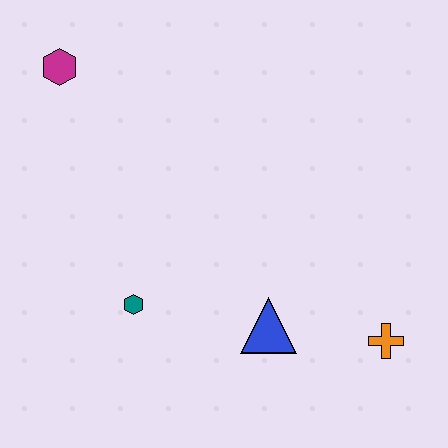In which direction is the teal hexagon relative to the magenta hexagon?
The teal hexagon is below the magenta hexagon.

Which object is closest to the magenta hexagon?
The teal hexagon is closest to the magenta hexagon.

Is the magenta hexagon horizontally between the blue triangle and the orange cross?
No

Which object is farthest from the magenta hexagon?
The orange cross is farthest from the magenta hexagon.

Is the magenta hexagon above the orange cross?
Yes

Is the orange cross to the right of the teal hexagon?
Yes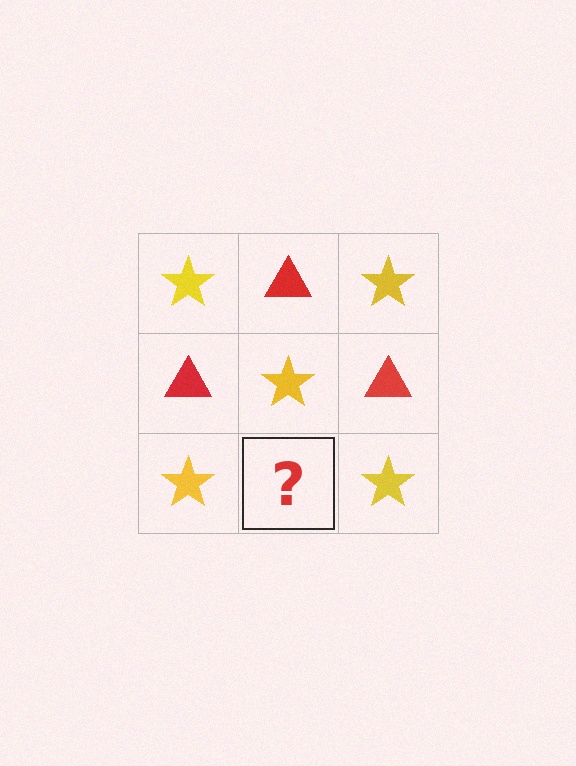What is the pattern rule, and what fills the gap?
The rule is that it alternates yellow star and red triangle in a checkerboard pattern. The gap should be filled with a red triangle.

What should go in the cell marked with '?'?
The missing cell should contain a red triangle.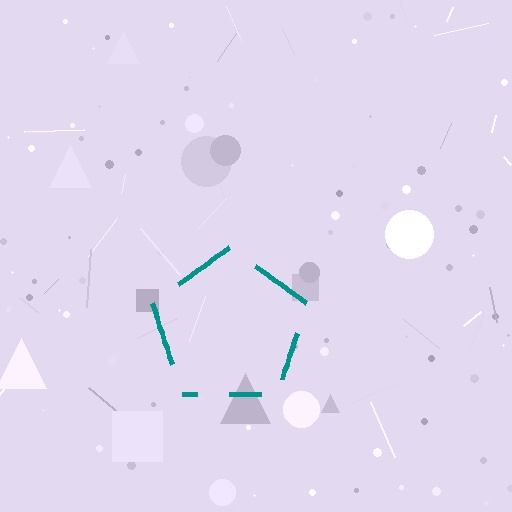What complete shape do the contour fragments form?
The contour fragments form a pentagon.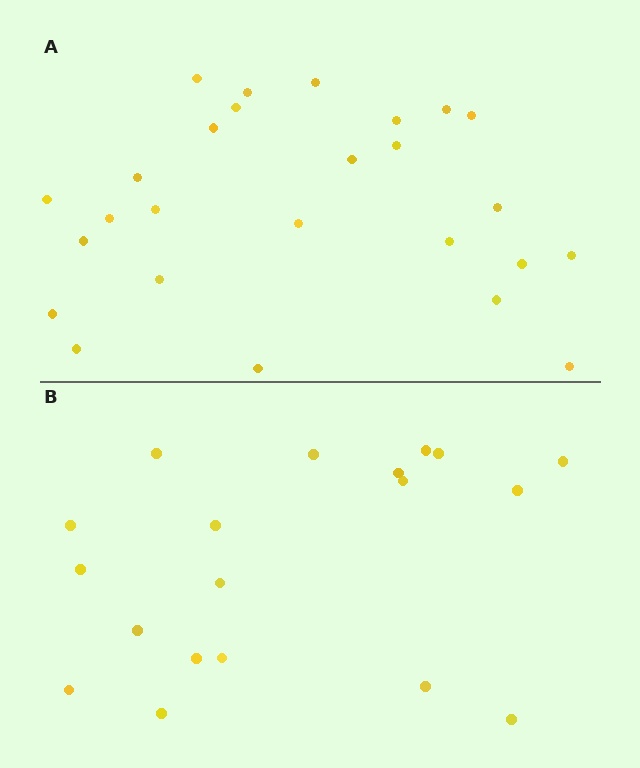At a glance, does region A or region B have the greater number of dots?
Region A (the top region) has more dots.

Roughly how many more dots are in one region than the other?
Region A has roughly 8 or so more dots than region B.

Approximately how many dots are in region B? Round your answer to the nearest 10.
About 20 dots. (The exact count is 19, which rounds to 20.)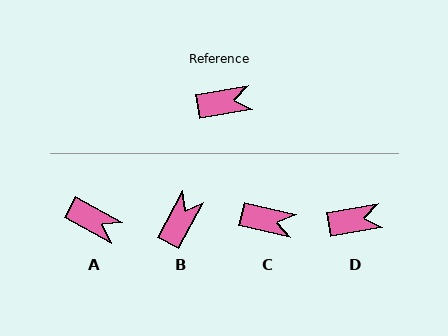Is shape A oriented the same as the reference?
No, it is off by about 38 degrees.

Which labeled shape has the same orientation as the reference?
D.